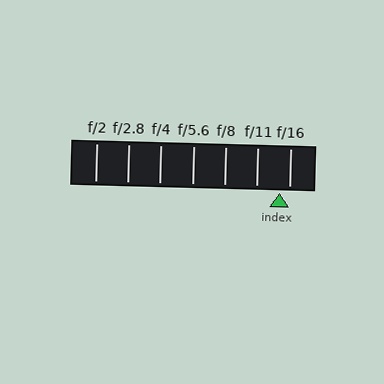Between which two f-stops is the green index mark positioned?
The index mark is between f/11 and f/16.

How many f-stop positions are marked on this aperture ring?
There are 7 f-stop positions marked.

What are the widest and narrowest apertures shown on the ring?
The widest aperture shown is f/2 and the narrowest is f/16.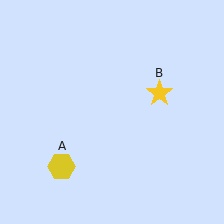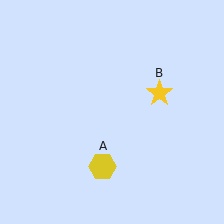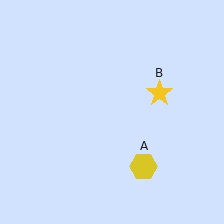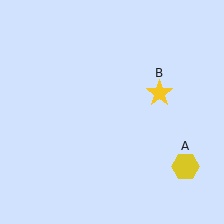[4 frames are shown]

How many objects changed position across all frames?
1 object changed position: yellow hexagon (object A).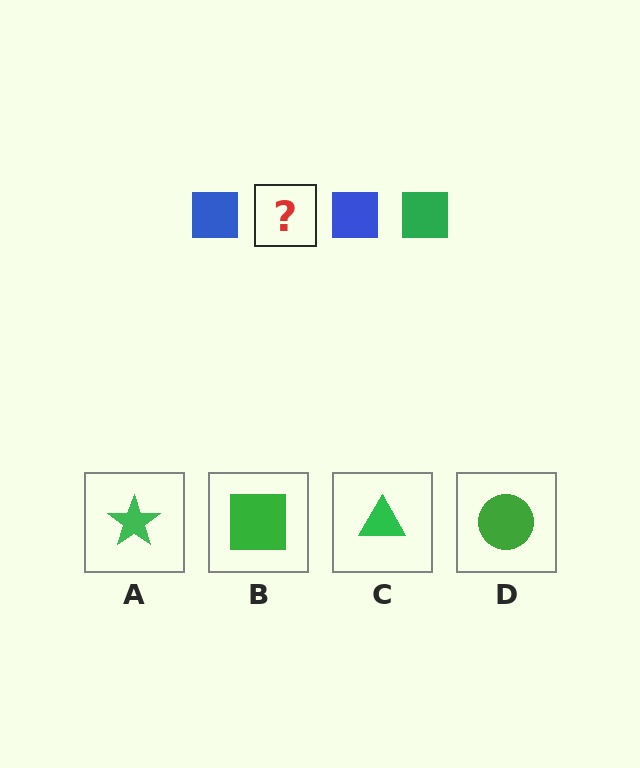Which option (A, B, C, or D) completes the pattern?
B.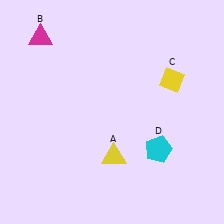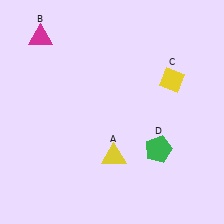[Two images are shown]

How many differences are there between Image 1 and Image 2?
There is 1 difference between the two images.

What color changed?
The pentagon (D) changed from cyan in Image 1 to green in Image 2.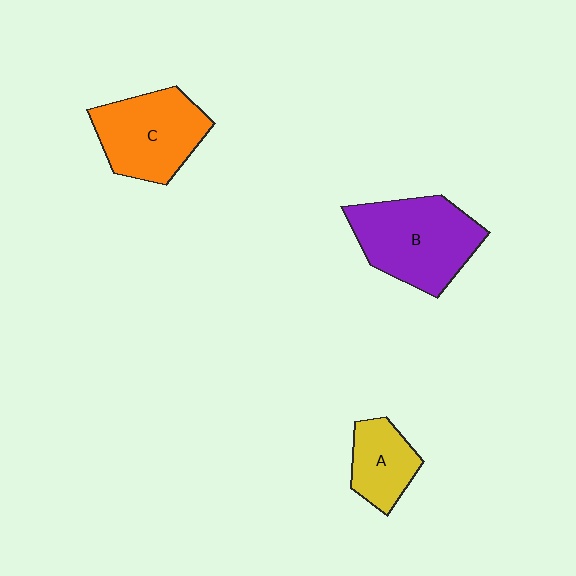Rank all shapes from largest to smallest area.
From largest to smallest: B (purple), C (orange), A (yellow).